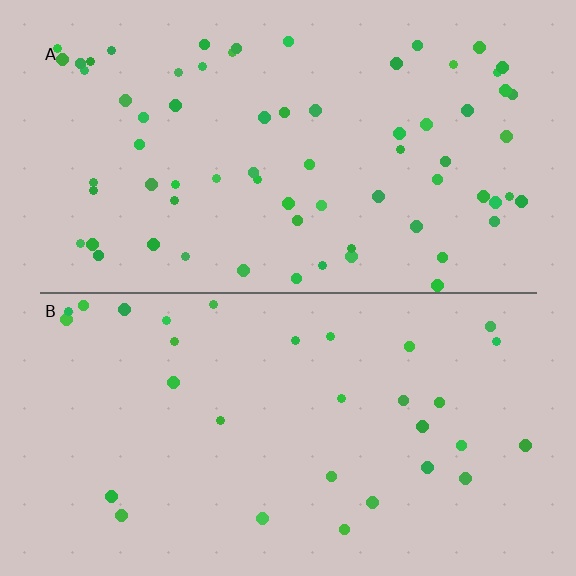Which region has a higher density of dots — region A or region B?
A (the top).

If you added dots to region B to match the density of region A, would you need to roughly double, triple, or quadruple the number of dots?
Approximately double.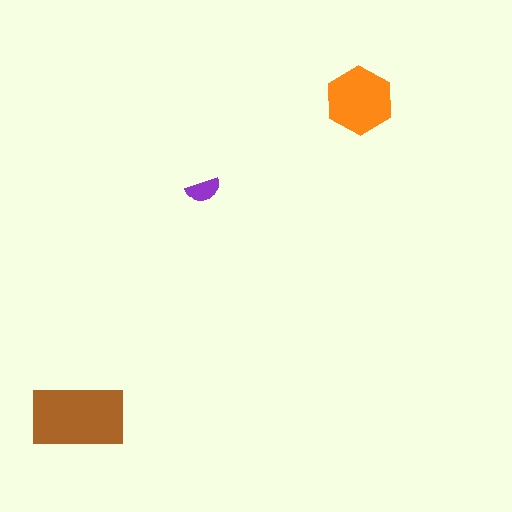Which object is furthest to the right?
The orange hexagon is rightmost.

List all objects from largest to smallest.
The brown rectangle, the orange hexagon, the purple semicircle.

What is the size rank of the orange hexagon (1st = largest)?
2nd.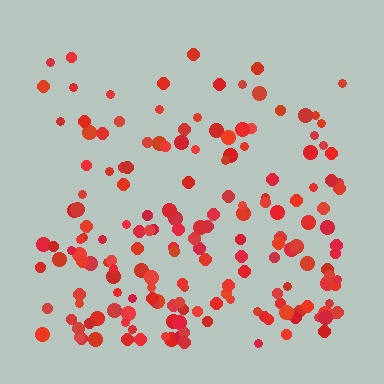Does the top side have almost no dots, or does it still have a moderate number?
Still a moderate number, just noticeably fewer than the bottom.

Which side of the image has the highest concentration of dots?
The bottom.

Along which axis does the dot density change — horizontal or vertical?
Vertical.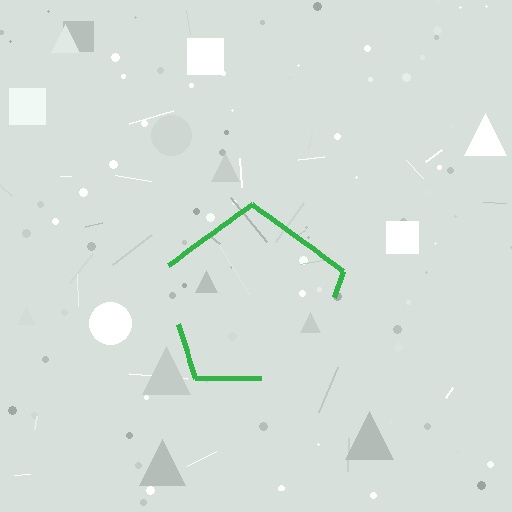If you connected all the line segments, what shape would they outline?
They would outline a pentagon.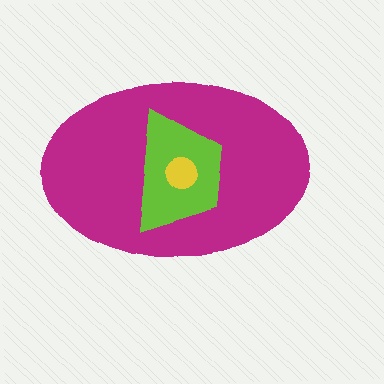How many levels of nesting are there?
3.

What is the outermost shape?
The magenta ellipse.